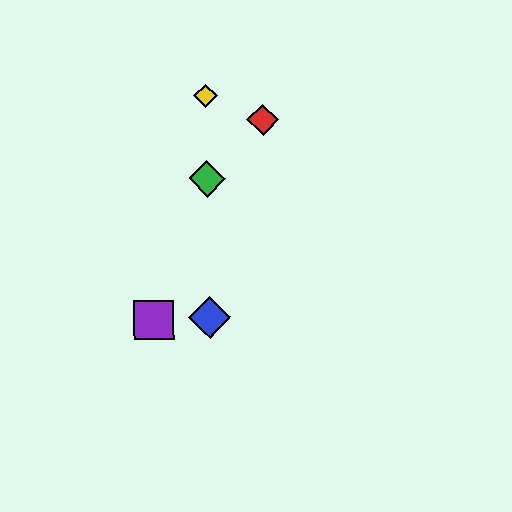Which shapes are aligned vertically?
The blue diamond, the green diamond, the yellow diamond are aligned vertically.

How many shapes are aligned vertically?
3 shapes (the blue diamond, the green diamond, the yellow diamond) are aligned vertically.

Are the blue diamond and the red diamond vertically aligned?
No, the blue diamond is at x≈210 and the red diamond is at x≈263.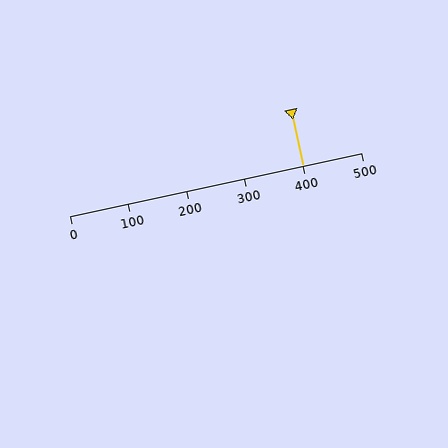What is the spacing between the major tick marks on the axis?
The major ticks are spaced 100 apart.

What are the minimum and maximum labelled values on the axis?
The axis runs from 0 to 500.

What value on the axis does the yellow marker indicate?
The marker indicates approximately 400.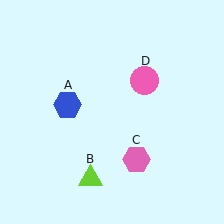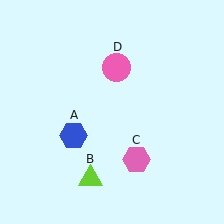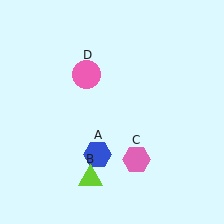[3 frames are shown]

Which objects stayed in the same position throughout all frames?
Lime triangle (object B) and pink hexagon (object C) remained stationary.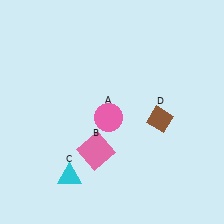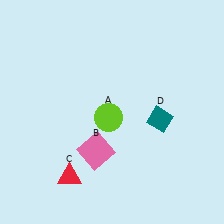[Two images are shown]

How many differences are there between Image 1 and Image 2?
There are 3 differences between the two images.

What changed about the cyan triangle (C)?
In Image 1, C is cyan. In Image 2, it changed to red.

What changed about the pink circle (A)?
In Image 1, A is pink. In Image 2, it changed to lime.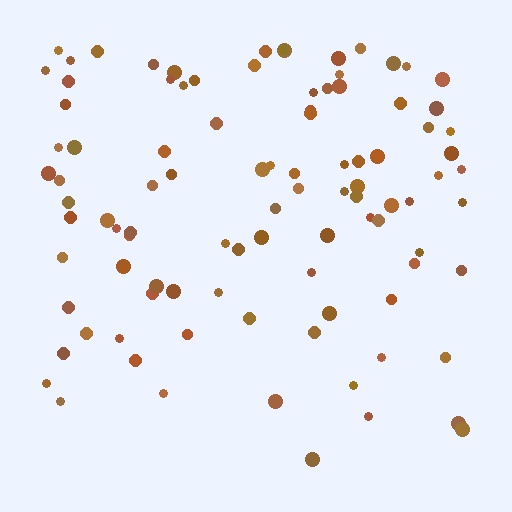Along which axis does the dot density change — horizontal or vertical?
Vertical.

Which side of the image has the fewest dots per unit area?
The bottom.